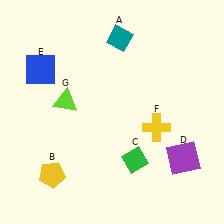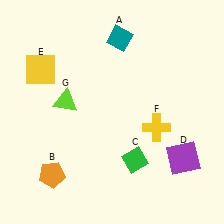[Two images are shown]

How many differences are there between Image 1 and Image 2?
There are 2 differences between the two images.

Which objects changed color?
B changed from yellow to orange. E changed from blue to yellow.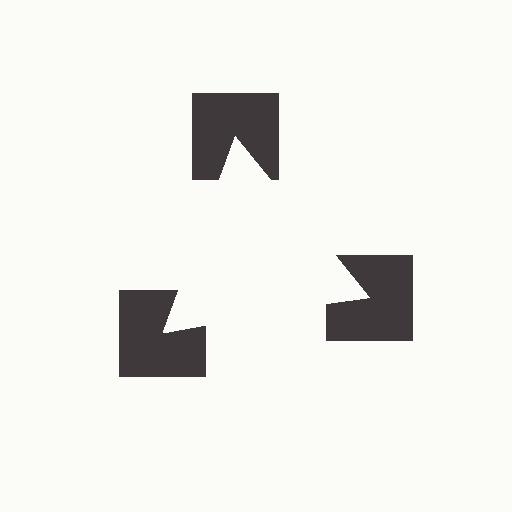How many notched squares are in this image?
There are 3 — one at each vertex of the illusory triangle.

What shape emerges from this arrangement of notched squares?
An illusory triangle — its edges are inferred from the aligned wedge cuts in the notched squares, not physically drawn.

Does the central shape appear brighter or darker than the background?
It typically appears slightly brighter than the background, even though no actual brightness change is drawn.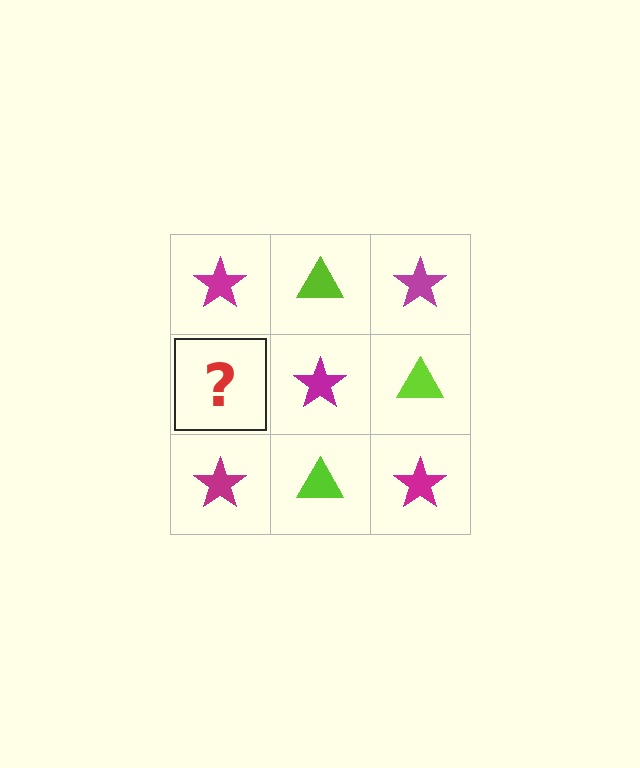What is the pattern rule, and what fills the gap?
The rule is that it alternates magenta star and lime triangle in a checkerboard pattern. The gap should be filled with a lime triangle.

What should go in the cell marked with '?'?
The missing cell should contain a lime triangle.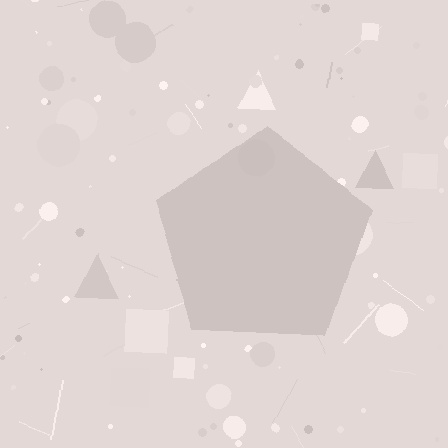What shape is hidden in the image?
A pentagon is hidden in the image.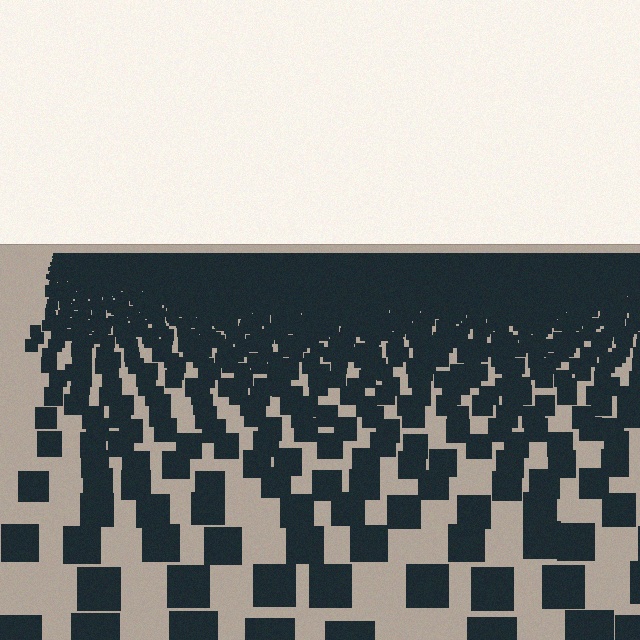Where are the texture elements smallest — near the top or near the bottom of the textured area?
Near the top.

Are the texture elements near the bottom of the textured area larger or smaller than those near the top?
Larger. Near the bottom, elements are closer to the viewer and appear at a bigger on-screen size.